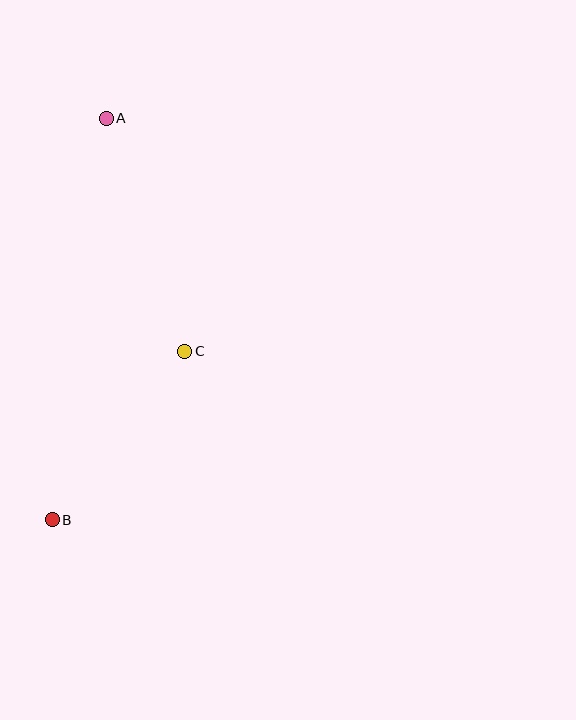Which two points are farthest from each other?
Points A and B are farthest from each other.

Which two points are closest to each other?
Points B and C are closest to each other.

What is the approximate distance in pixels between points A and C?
The distance between A and C is approximately 246 pixels.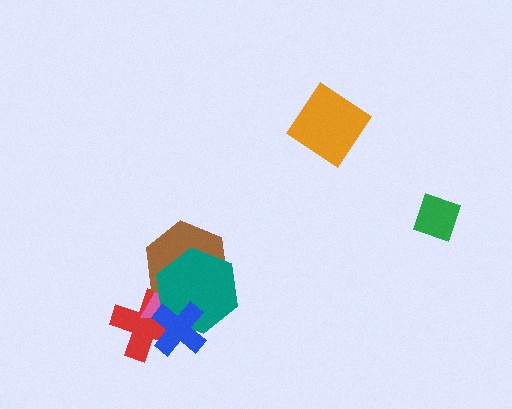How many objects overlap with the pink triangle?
4 objects overlap with the pink triangle.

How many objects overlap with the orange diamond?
0 objects overlap with the orange diamond.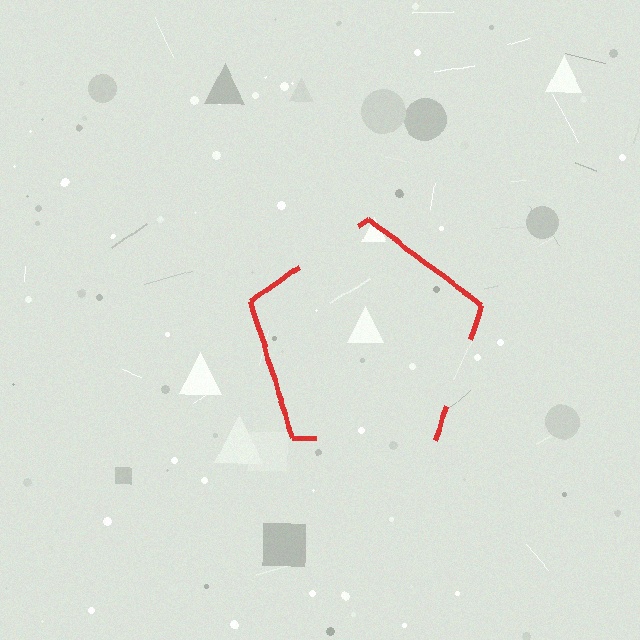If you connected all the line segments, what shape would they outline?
They would outline a pentagon.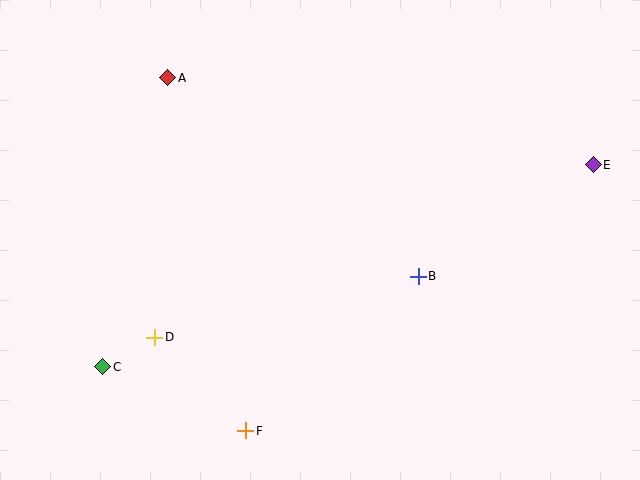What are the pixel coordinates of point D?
Point D is at (155, 337).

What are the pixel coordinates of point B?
Point B is at (418, 277).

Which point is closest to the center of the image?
Point B at (418, 277) is closest to the center.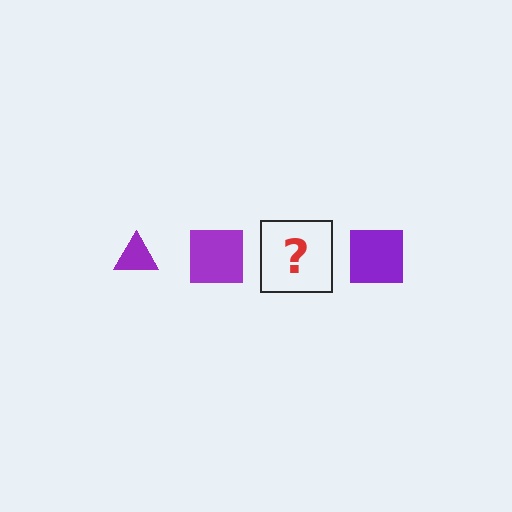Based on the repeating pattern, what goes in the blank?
The blank should be a purple triangle.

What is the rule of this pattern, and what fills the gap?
The rule is that the pattern cycles through triangle, square shapes in purple. The gap should be filled with a purple triangle.